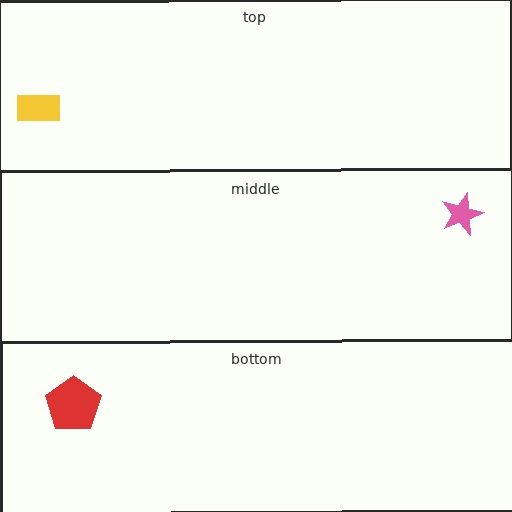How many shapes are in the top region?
1.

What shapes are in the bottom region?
The red pentagon.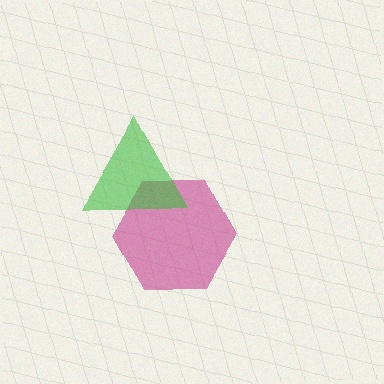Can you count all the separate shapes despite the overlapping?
Yes, there are 2 separate shapes.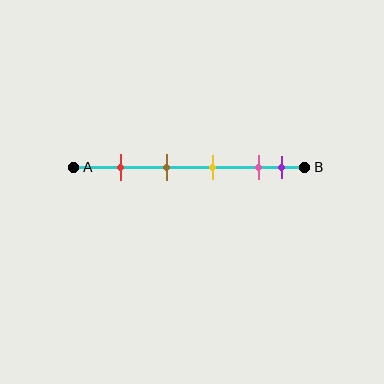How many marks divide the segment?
There are 5 marks dividing the segment.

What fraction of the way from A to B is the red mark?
The red mark is approximately 20% (0.2) of the way from A to B.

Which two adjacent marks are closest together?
The pink and purple marks are the closest adjacent pair.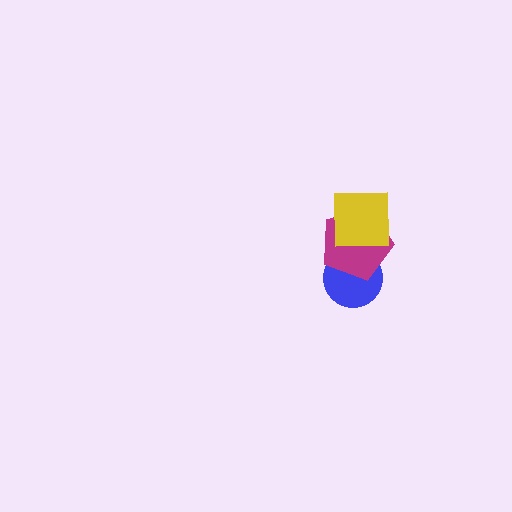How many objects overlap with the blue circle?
1 object overlaps with the blue circle.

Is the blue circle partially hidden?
Yes, it is partially covered by another shape.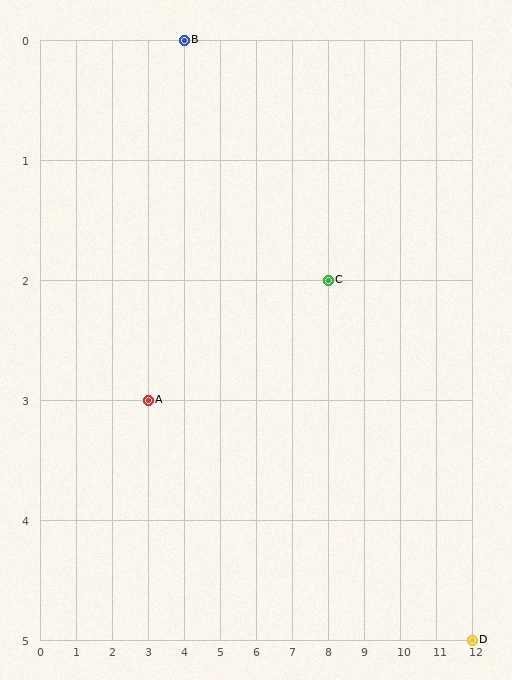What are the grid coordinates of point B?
Point B is at grid coordinates (4, 0).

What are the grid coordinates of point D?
Point D is at grid coordinates (12, 5).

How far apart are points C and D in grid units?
Points C and D are 4 columns and 3 rows apart (about 5.0 grid units diagonally).